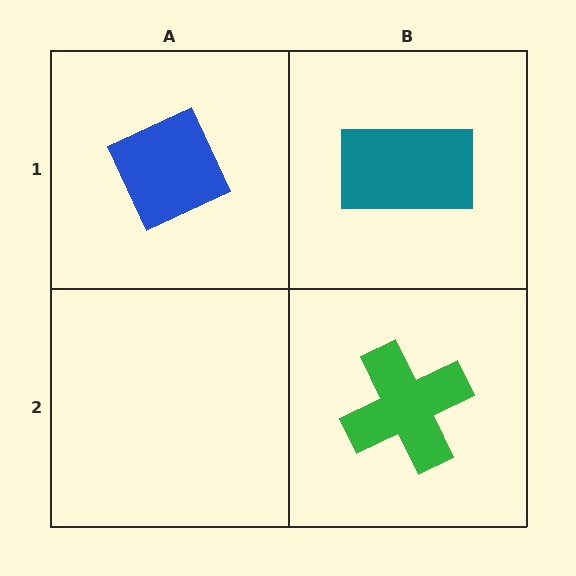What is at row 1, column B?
A teal rectangle.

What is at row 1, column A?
A blue diamond.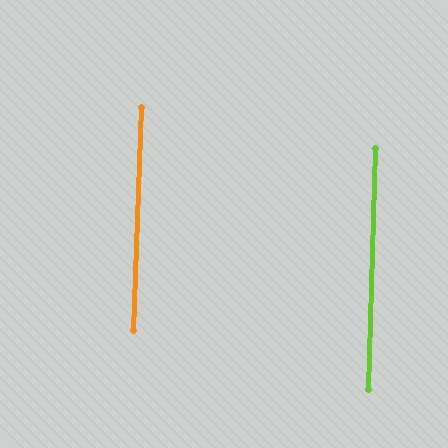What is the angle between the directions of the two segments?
Approximately 0 degrees.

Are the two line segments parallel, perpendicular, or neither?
Parallel — their directions differ by only 0.4°.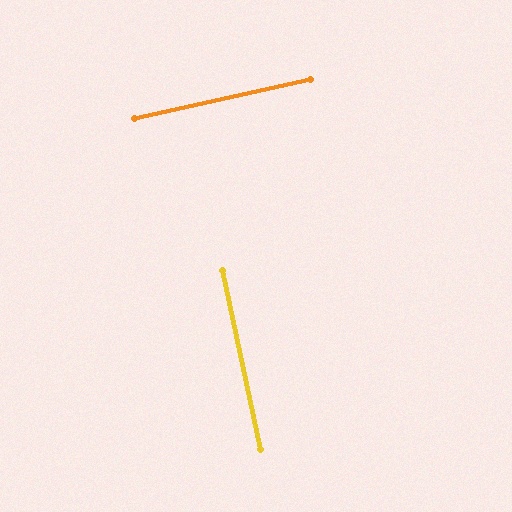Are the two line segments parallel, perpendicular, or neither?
Perpendicular — they meet at approximately 89°.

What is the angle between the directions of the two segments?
Approximately 89 degrees.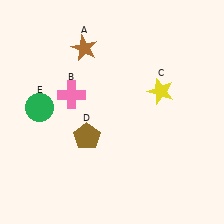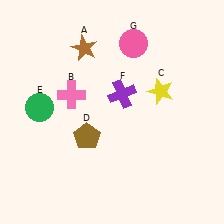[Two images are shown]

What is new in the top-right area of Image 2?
A pink circle (G) was added in the top-right area of Image 2.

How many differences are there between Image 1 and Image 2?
There are 2 differences between the two images.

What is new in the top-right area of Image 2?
A purple cross (F) was added in the top-right area of Image 2.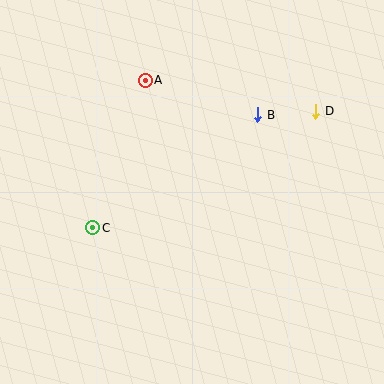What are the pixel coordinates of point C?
Point C is at (93, 228).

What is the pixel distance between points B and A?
The distance between B and A is 118 pixels.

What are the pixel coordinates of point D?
Point D is at (316, 111).